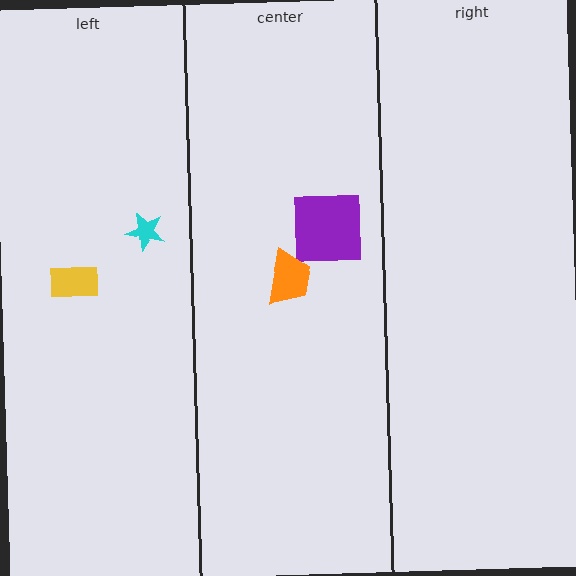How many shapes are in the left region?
2.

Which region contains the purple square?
The center region.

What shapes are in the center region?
The purple square, the orange trapezoid.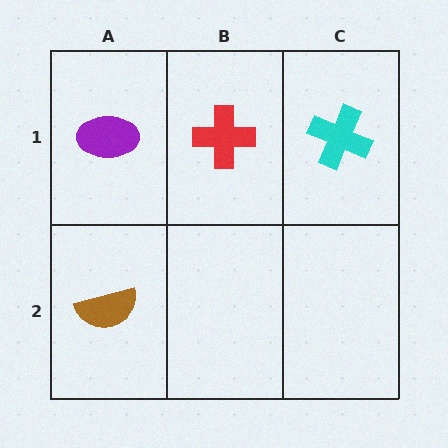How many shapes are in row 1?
3 shapes.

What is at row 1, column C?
A cyan cross.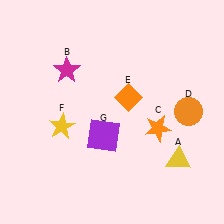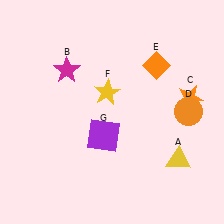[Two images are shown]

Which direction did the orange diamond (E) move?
The orange diamond (E) moved up.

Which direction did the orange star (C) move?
The orange star (C) moved right.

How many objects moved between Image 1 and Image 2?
3 objects moved between the two images.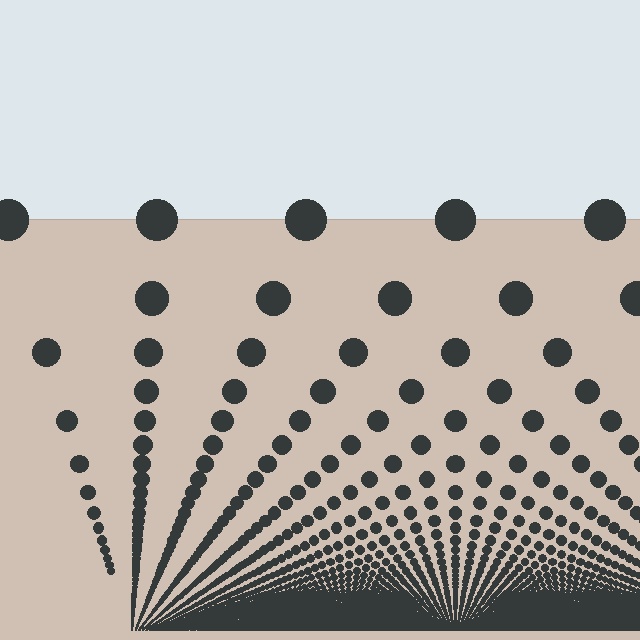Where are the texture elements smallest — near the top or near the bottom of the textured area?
Near the bottom.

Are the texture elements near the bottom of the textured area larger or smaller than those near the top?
Smaller. The gradient is inverted — elements near the bottom are smaller and denser.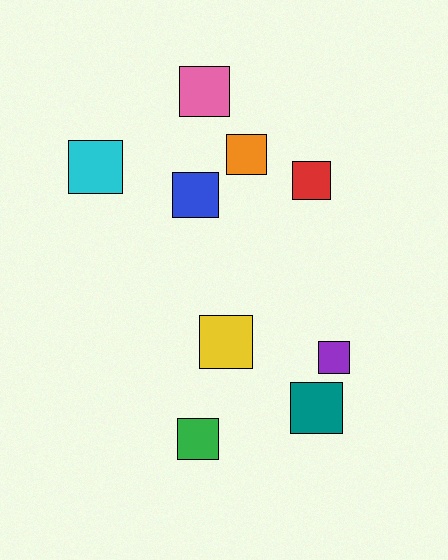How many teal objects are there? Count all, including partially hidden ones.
There is 1 teal object.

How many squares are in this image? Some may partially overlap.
There are 9 squares.